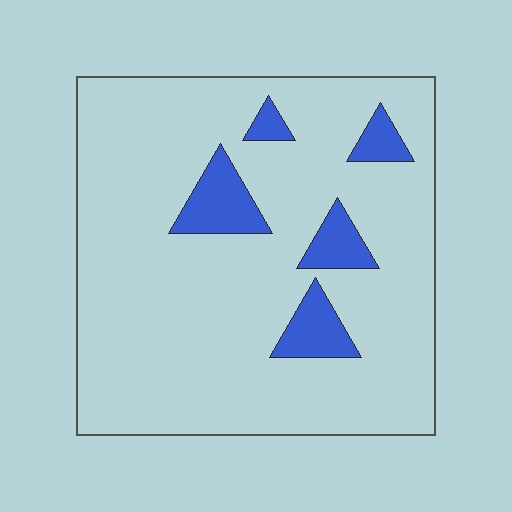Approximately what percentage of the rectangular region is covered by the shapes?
Approximately 10%.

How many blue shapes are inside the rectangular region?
5.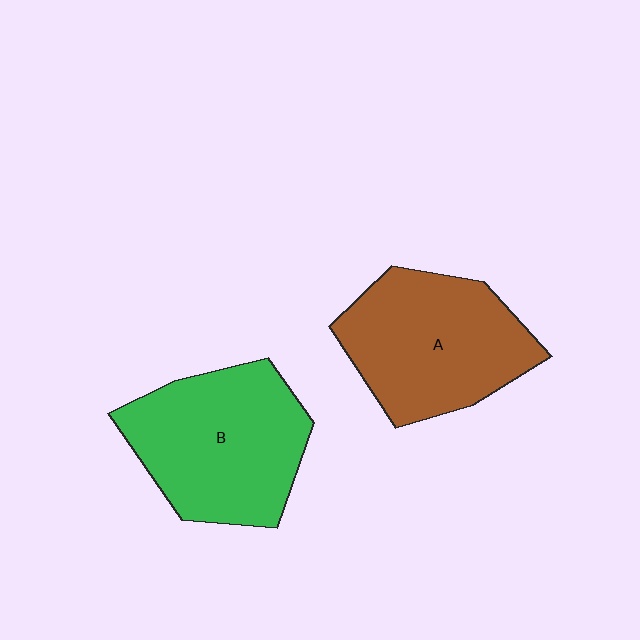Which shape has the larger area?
Shape B (green).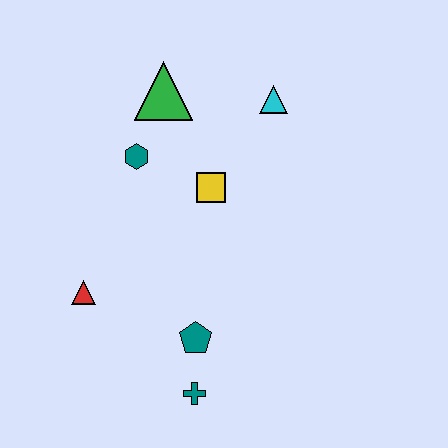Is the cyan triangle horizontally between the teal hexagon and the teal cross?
No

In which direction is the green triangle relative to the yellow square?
The green triangle is above the yellow square.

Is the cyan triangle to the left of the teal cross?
No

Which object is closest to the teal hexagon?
The green triangle is closest to the teal hexagon.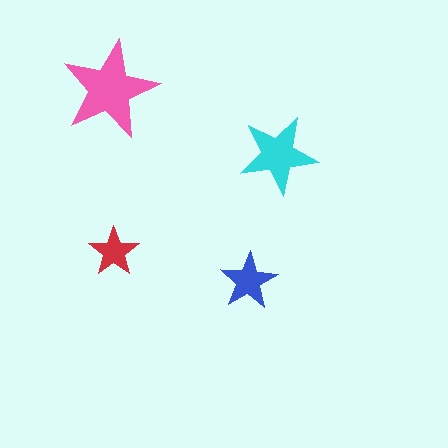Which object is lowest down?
The blue star is bottommost.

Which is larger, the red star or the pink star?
The pink one.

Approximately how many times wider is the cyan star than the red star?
About 1.5 times wider.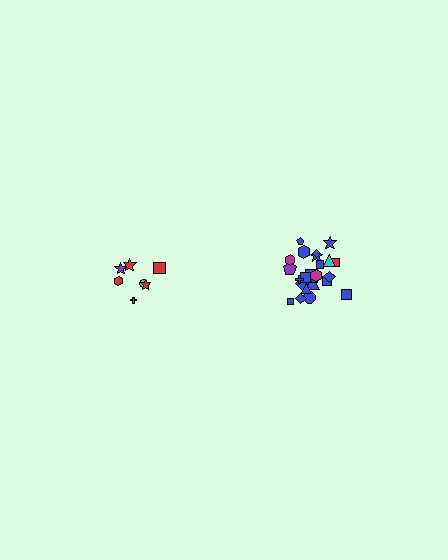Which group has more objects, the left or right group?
The right group.